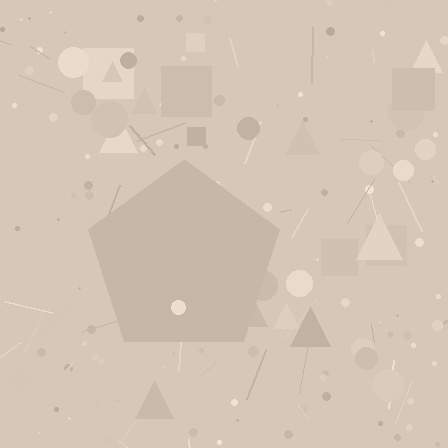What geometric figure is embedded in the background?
A pentagon is embedded in the background.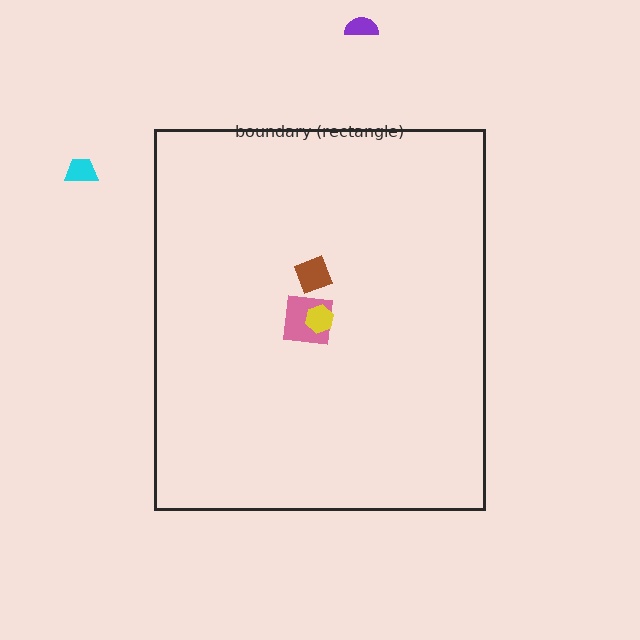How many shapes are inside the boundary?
3 inside, 2 outside.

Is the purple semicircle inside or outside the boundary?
Outside.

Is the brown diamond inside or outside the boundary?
Inside.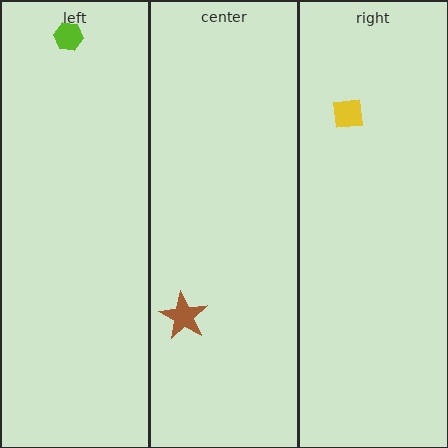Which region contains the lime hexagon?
The left region.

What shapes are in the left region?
The lime hexagon.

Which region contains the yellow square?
The right region.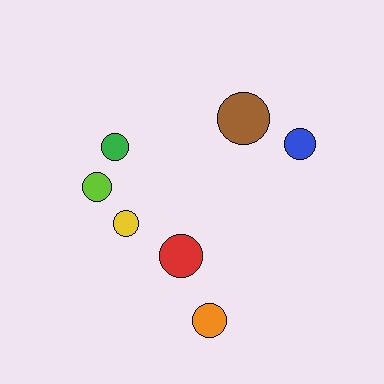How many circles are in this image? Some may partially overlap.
There are 7 circles.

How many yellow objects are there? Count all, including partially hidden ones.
There is 1 yellow object.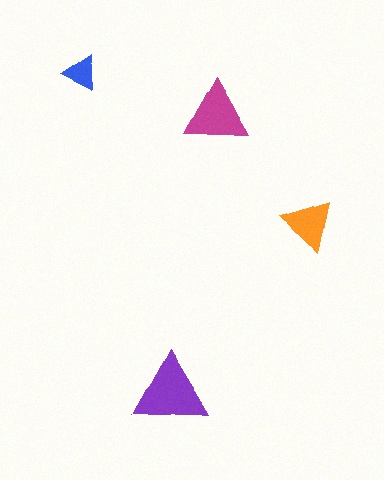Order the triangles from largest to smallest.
the purple one, the magenta one, the orange one, the blue one.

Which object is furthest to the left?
The blue triangle is leftmost.